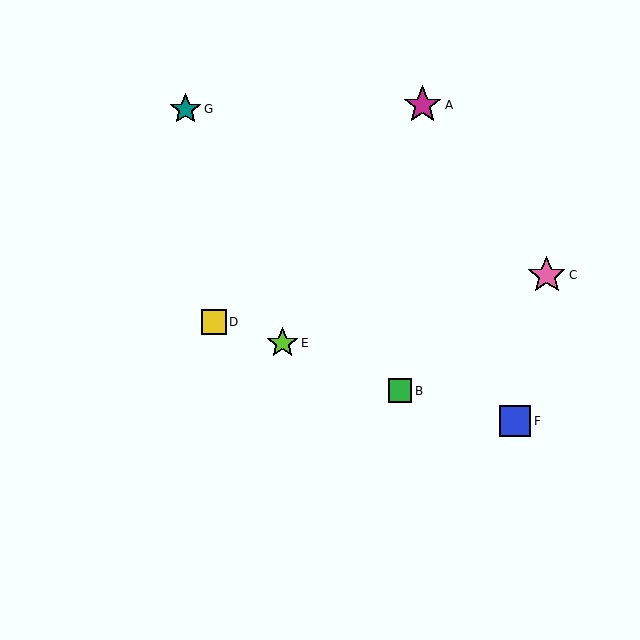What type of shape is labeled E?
Shape E is a lime star.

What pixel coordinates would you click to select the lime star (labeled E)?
Click at (283, 343) to select the lime star E.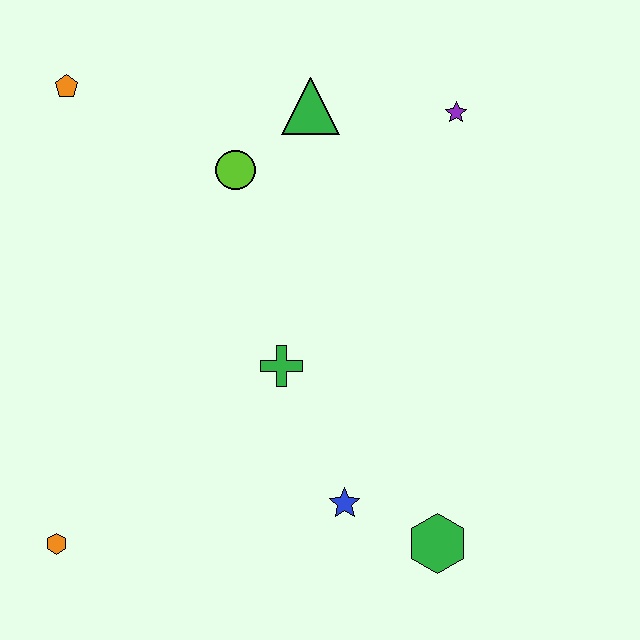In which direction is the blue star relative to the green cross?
The blue star is below the green cross.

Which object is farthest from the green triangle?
The orange hexagon is farthest from the green triangle.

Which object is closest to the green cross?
The blue star is closest to the green cross.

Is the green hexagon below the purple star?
Yes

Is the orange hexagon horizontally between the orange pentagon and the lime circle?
No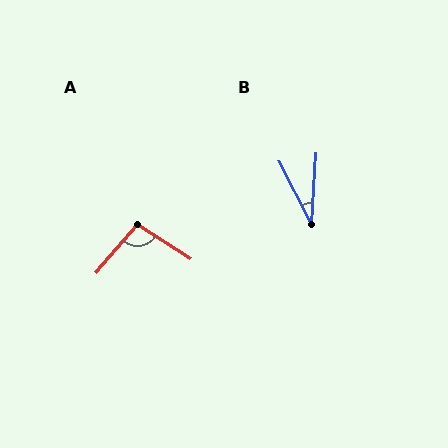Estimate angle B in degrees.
Approximately 31 degrees.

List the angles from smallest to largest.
B (31°), A (98°).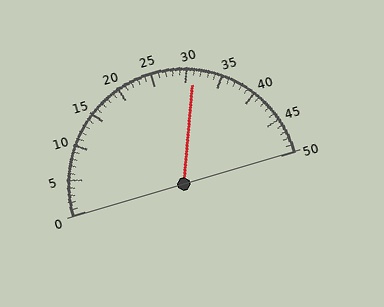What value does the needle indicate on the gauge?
The needle indicates approximately 31.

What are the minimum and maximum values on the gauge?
The gauge ranges from 0 to 50.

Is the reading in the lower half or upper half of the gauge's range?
The reading is in the upper half of the range (0 to 50).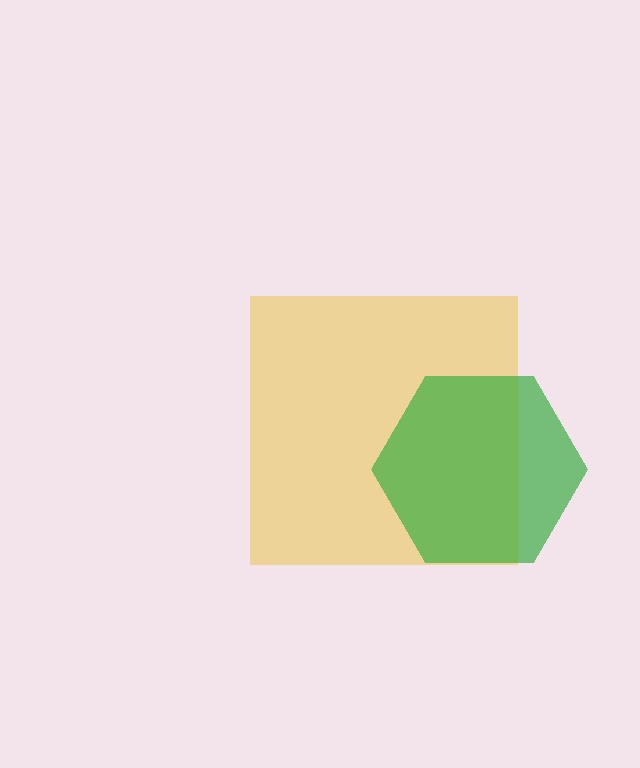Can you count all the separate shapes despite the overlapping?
Yes, there are 2 separate shapes.